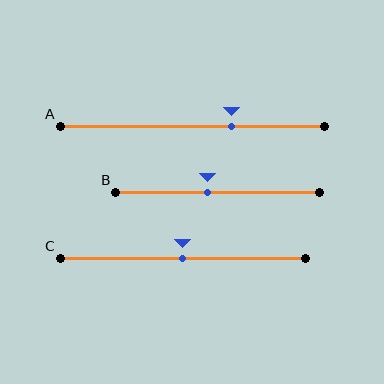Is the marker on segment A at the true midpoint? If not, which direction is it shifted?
No, the marker on segment A is shifted to the right by about 15% of the segment length.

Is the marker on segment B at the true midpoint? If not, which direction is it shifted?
No, the marker on segment B is shifted to the left by about 5% of the segment length.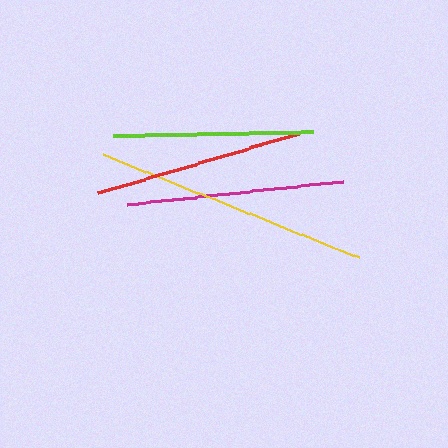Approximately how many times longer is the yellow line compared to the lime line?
The yellow line is approximately 1.4 times the length of the lime line.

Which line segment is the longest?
The yellow line is the longest at approximately 276 pixels.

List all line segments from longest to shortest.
From longest to shortest: yellow, magenta, red, lime.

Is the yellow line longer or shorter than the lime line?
The yellow line is longer than the lime line.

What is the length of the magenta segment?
The magenta segment is approximately 217 pixels long.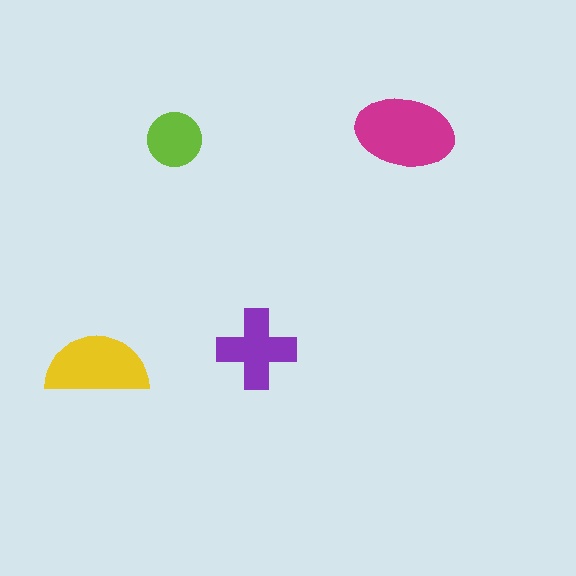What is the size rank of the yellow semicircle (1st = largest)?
2nd.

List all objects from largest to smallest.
The magenta ellipse, the yellow semicircle, the purple cross, the lime circle.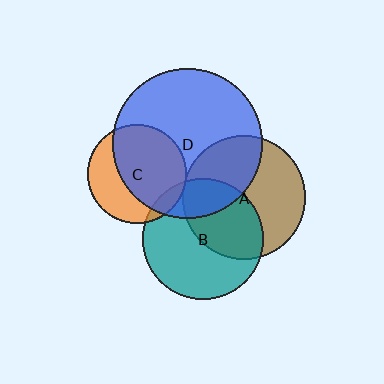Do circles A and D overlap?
Yes.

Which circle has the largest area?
Circle D (blue).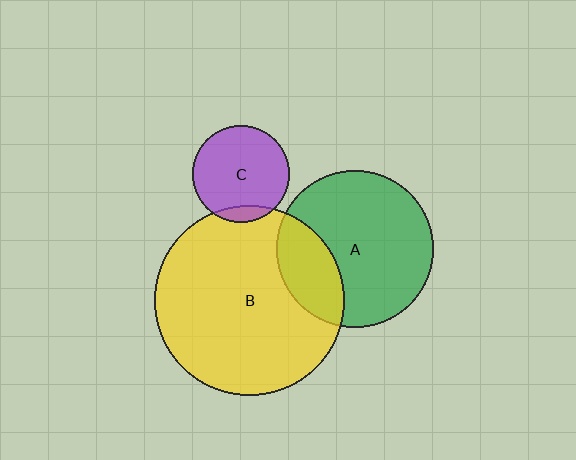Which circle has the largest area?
Circle B (yellow).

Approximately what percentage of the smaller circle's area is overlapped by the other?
Approximately 10%.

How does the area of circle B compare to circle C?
Approximately 3.8 times.